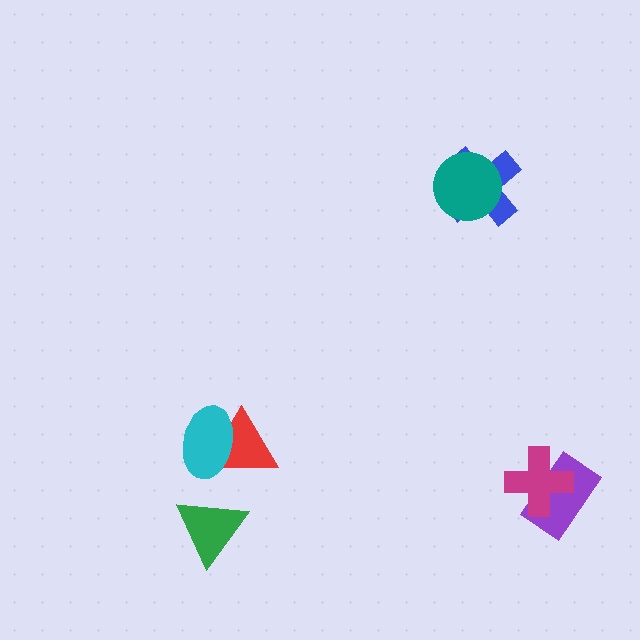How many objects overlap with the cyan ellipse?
1 object overlaps with the cyan ellipse.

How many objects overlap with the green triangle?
0 objects overlap with the green triangle.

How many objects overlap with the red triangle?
1 object overlaps with the red triangle.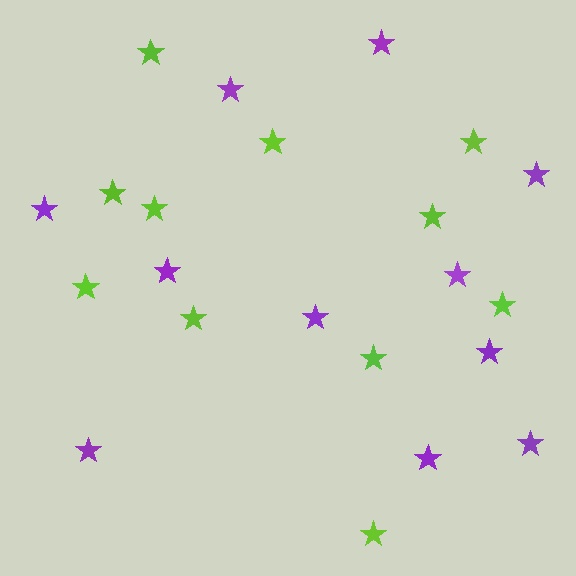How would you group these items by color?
There are 2 groups: one group of lime stars (11) and one group of purple stars (11).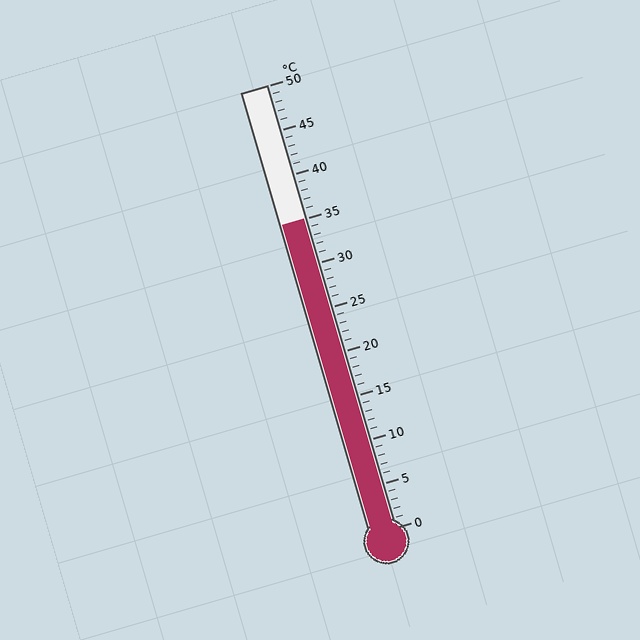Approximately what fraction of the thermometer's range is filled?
The thermometer is filled to approximately 70% of its range.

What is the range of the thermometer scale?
The thermometer scale ranges from 0°C to 50°C.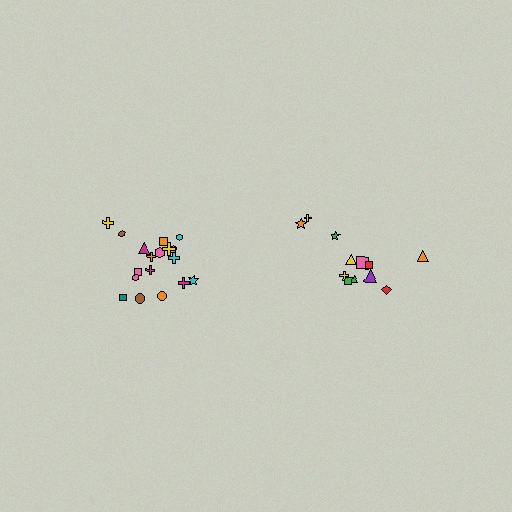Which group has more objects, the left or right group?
The left group.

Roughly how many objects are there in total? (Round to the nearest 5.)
Roughly 30 objects in total.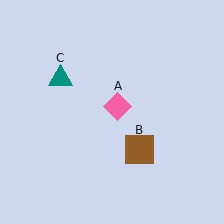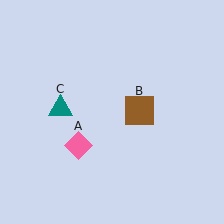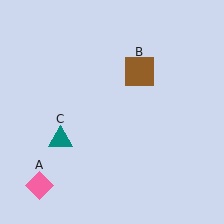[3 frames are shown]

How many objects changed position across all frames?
3 objects changed position: pink diamond (object A), brown square (object B), teal triangle (object C).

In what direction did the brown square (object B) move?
The brown square (object B) moved up.